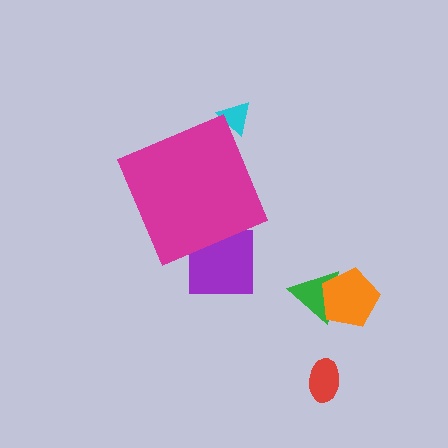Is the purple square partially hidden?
Yes, the purple square is partially hidden behind the magenta diamond.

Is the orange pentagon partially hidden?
No, the orange pentagon is fully visible.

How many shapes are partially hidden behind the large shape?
2 shapes are partially hidden.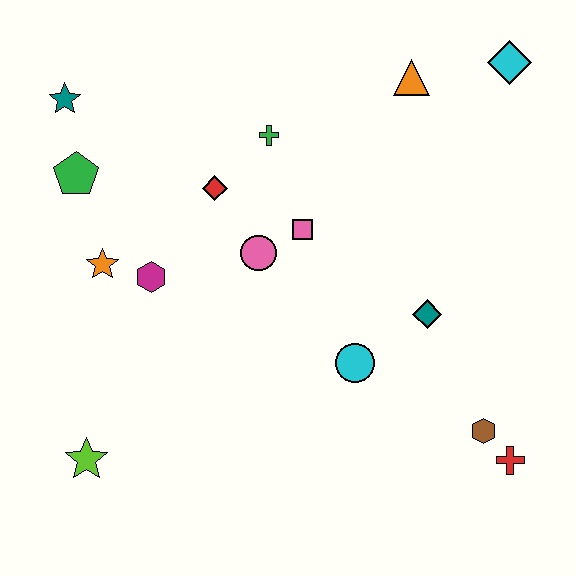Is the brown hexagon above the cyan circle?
No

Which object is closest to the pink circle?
The pink square is closest to the pink circle.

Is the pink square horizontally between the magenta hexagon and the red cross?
Yes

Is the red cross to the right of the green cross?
Yes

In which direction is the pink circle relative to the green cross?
The pink circle is below the green cross.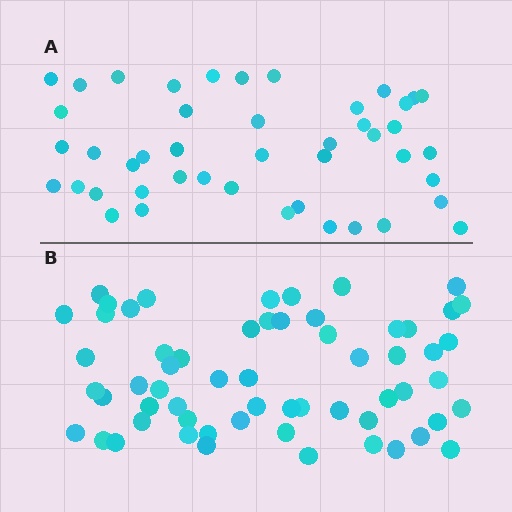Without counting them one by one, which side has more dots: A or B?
Region B (the bottom region) has more dots.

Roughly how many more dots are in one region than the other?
Region B has approximately 15 more dots than region A.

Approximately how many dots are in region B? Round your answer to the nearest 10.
About 60 dots.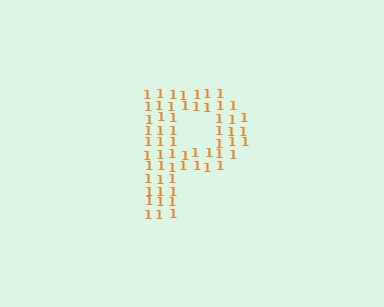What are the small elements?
The small elements are digit 1's.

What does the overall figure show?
The overall figure shows the letter P.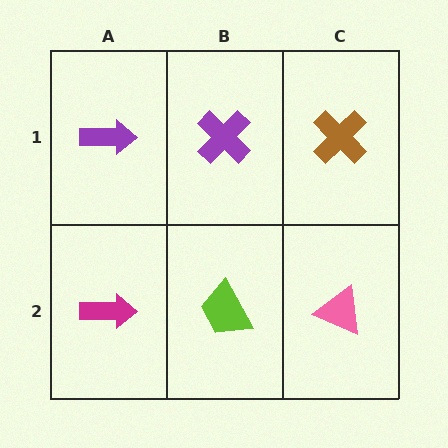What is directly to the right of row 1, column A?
A purple cross.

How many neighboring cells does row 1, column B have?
3.